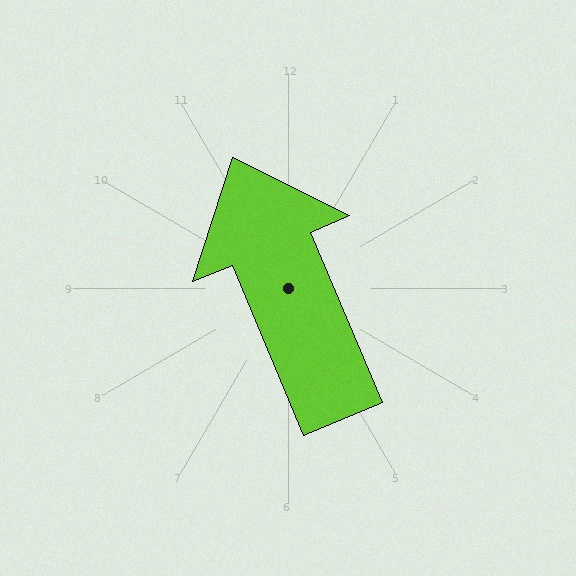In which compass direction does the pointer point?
Northwest.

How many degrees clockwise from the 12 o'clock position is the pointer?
Approximately 337 degrees.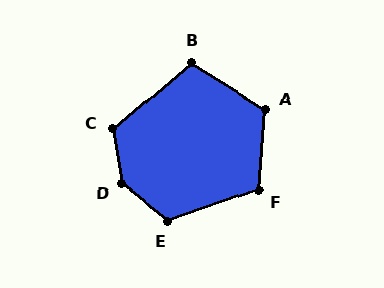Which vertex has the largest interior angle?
D, at approximately 138 degrees.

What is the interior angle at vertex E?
Approximately 122 degrees (obtuse).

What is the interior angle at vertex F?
Approximately 114 degrees (obtuse).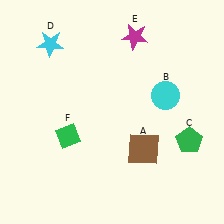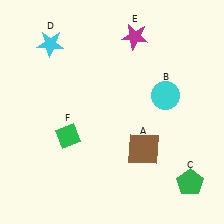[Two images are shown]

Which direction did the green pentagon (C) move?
The green pentagon (C) moved down.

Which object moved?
The green pentagon (C) moved down.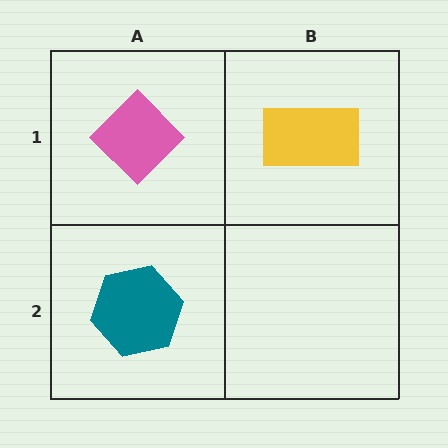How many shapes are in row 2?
1 shape.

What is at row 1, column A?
A pink diamond.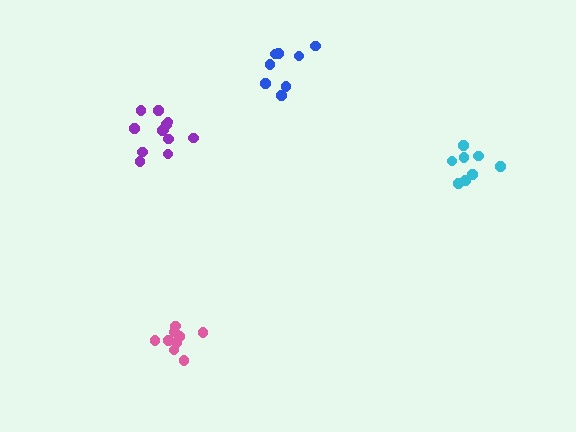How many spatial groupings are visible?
There are 4 spatial groupings.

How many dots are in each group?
Group 1: 12 dots, Group 2: 8 dots, Group 3: 8 dots, Group 4: 10 dots (38 total).